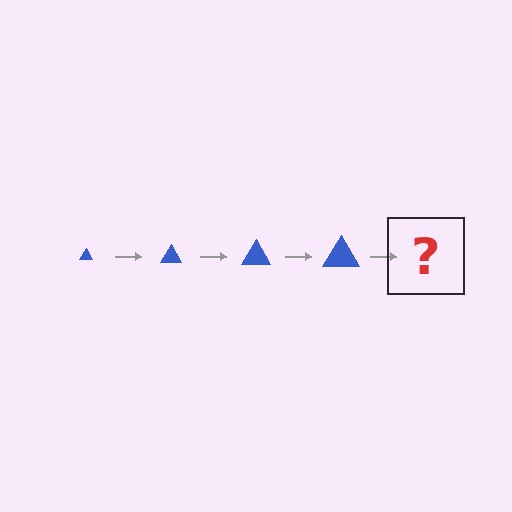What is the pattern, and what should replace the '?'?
The pattern is that the triangle gets progressively larger each step. The '?' should be a blue triangle, larger than the previous one.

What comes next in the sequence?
The next element should be a blue triangle, larger than the previous one.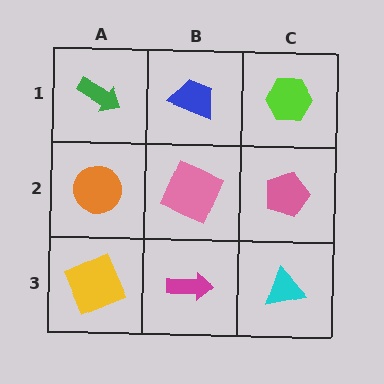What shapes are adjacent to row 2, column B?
A blue trapezoid (row 1, column B), a magenta arrow (row 3, column B), an orange circle (row 2, column A), a pink pentagon (row 2, column C).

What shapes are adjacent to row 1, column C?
A pink pentagon (row 2, column C), a blue trapezoid (row 1, column B).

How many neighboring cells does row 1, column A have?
2.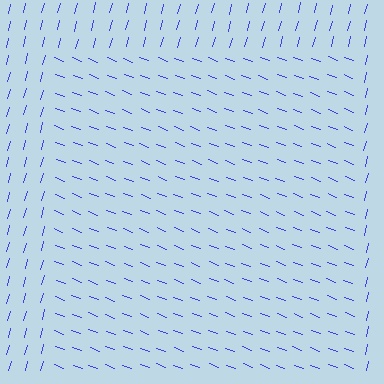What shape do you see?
I see a rectangle.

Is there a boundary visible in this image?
Yes, there is a texture boundary formed by a change in line orientation.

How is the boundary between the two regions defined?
The boundary is defined purely by a change in line orientation (approximately 84 degrees difference). All lines are the same color and thickness.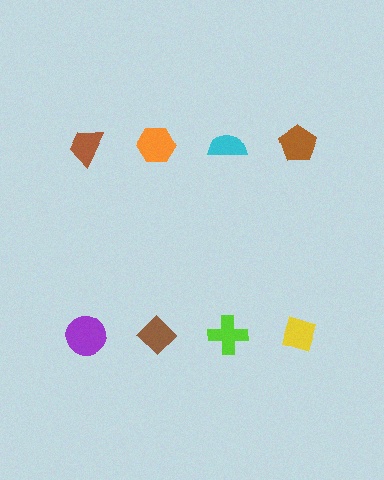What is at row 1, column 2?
An orange hexagon.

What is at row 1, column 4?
A brown pentagon.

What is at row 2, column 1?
A purple circle.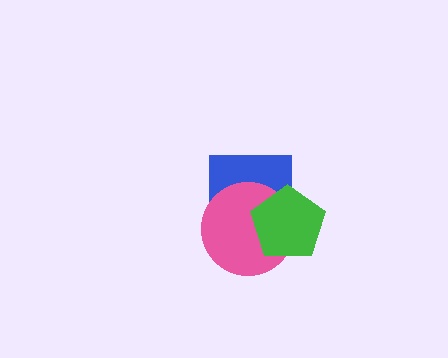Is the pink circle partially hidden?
Yes, it is partially covered by another shape.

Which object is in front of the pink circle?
The green pentagon is in front of the pink circle.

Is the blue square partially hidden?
Yes, it is partially covered by another shape.